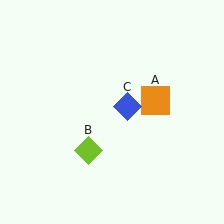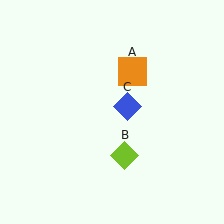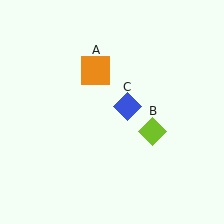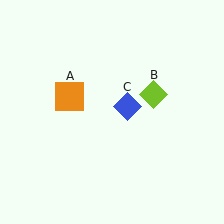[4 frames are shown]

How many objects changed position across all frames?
2 objects changed position: orange square (object A), lime diamond (object B).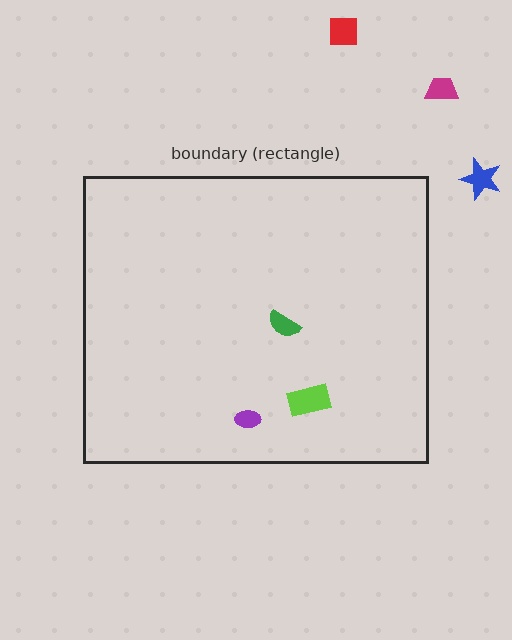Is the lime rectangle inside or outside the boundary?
Inside.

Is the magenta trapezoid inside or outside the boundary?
Outside.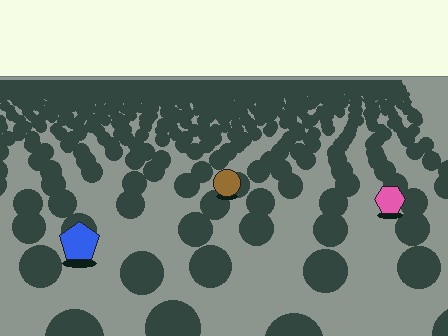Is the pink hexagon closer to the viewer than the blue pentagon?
No. The blue pentagon is closer — you can tell from the texture gradient: the ground texture is coarser near it.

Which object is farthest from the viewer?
The brown circle is farthest from the viewer. It appears smaller and the ground texture around it is denser.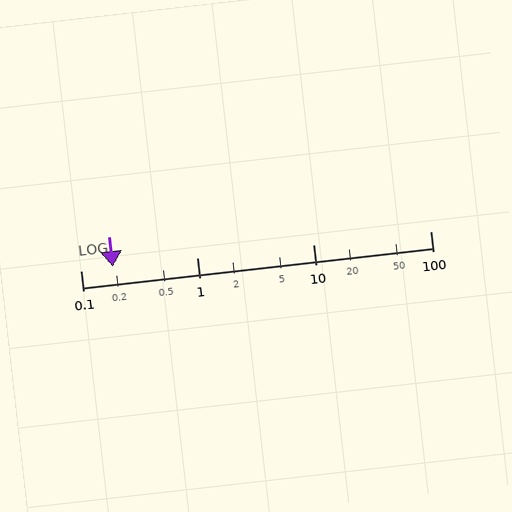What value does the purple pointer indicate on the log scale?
The pointer indicates approximately 0.19.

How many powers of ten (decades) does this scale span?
The scale spans 3 decades, from 0.1 to 100.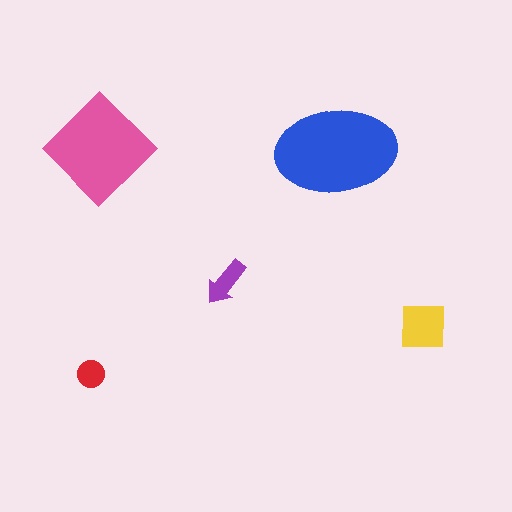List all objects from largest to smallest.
The blue ellipse, the pink diamond, the yellow square, the purple arrow, the red circle.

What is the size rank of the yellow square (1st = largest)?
3rd.